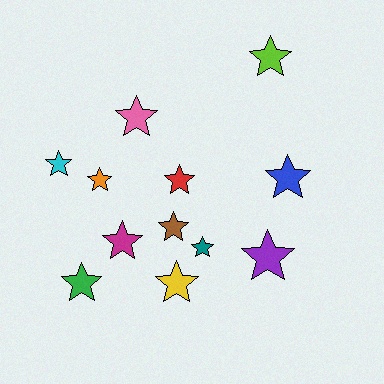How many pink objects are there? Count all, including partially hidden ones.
There is 1 pink object.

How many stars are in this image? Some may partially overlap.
There are 12 stars.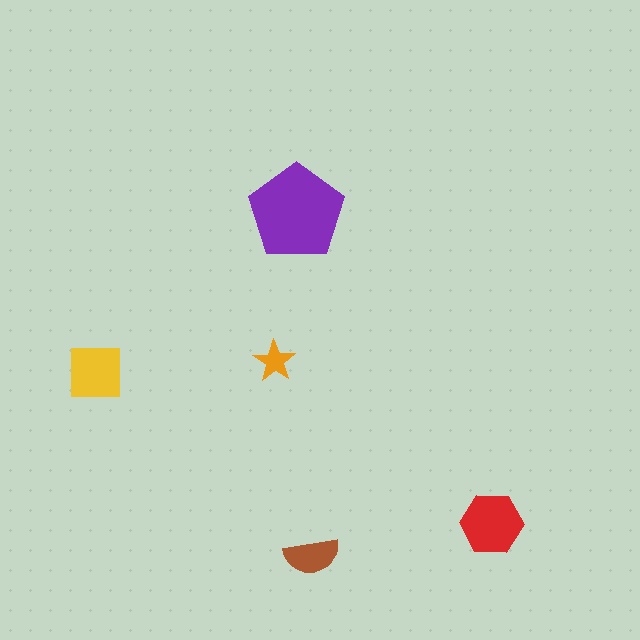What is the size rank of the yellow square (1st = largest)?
3rd.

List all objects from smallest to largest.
The orange star, the brown semicircle, the yellow square, the red hexagon, the purple pentagon.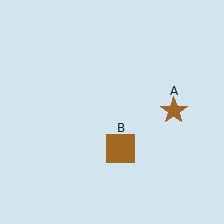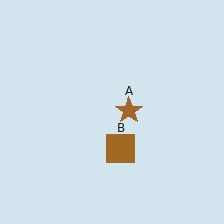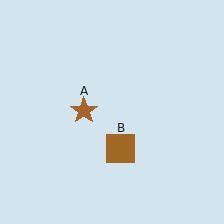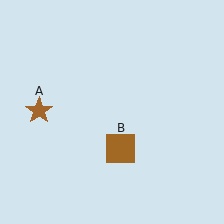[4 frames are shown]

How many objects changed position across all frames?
1 object changed position: brown star (object A).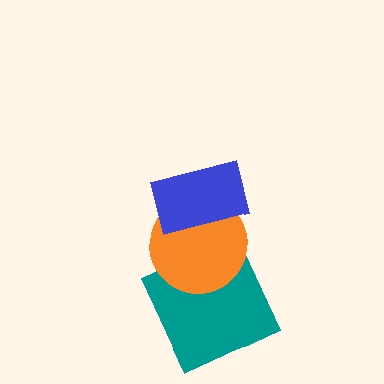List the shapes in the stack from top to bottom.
From top to bottom: the blue rectangle, the orange circle, the teal square.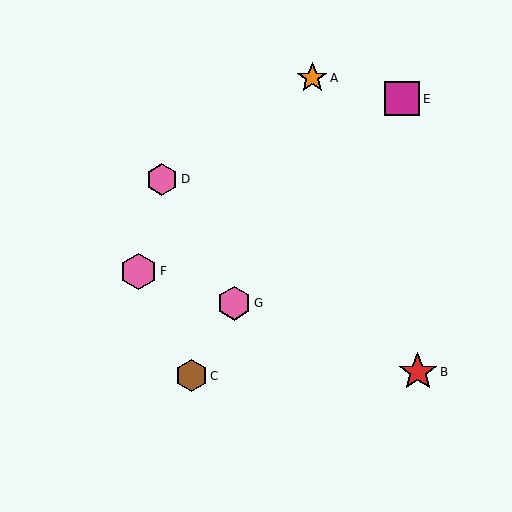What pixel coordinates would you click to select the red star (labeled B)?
Click at (418, 372) to select the red star B.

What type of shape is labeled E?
Shape E is a magenta square.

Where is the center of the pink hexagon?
The center of the pink hexagon is at (162, 179).